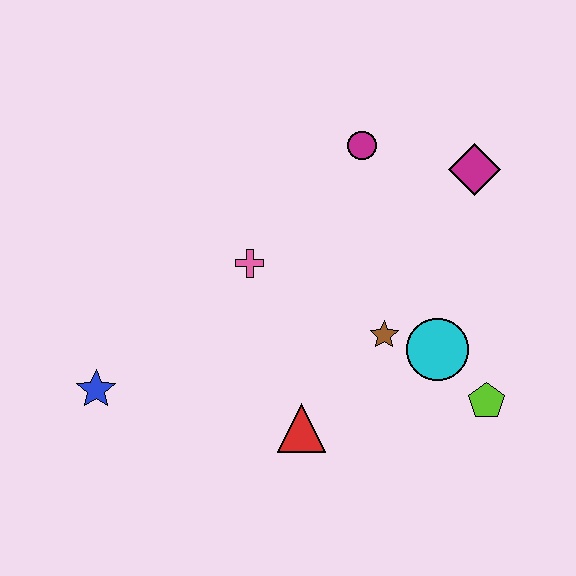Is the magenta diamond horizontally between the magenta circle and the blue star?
No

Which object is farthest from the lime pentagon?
The blue star is farthest from the lime pentagon.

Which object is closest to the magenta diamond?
The magenta circle is closest to the magenta diamond.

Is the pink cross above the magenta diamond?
No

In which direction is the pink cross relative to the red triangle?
The pink cross is above the red triangle.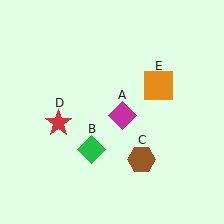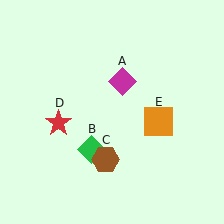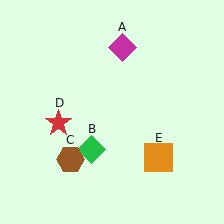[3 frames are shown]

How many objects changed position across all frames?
3 objects changed position: magenta diamond (object A), brown hexagon (object C), orange square (object E).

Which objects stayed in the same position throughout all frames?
Green diamond (object B) and red star (object D) remained stationary.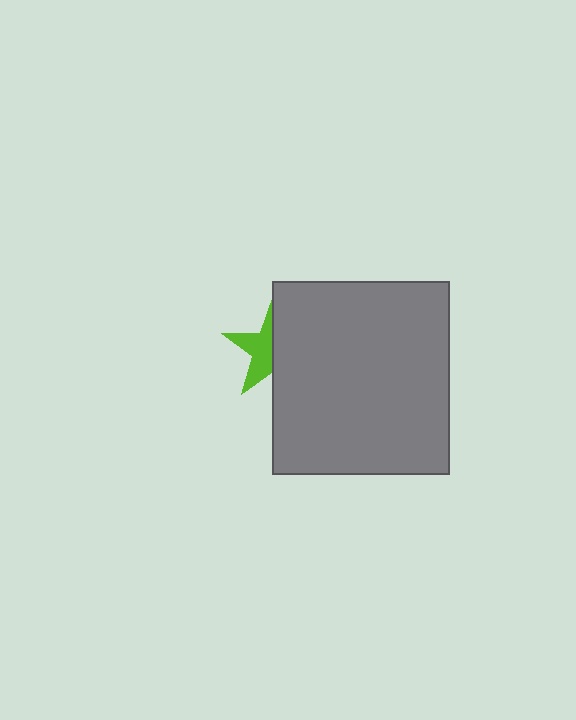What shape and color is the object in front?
The object in front is a gray rectangle.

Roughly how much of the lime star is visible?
About half of it is visible (roughly 46%).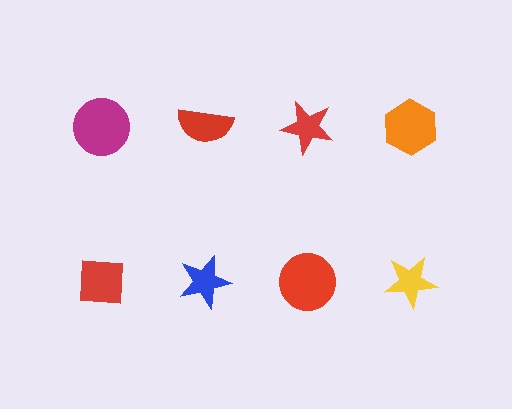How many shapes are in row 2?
4 shapes.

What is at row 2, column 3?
A red circle.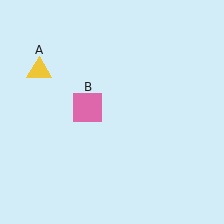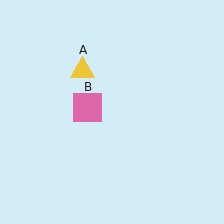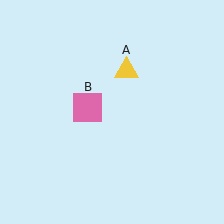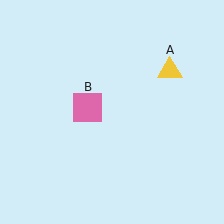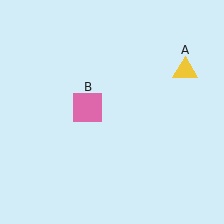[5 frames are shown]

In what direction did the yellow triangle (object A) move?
The yellow triangle (object A) moved right.